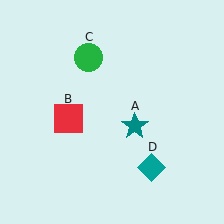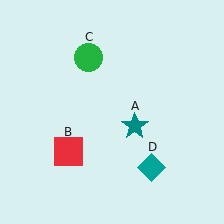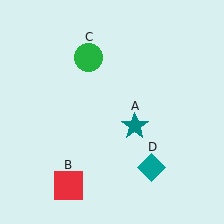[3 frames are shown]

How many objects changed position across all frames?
1 object changed position: red square (object B).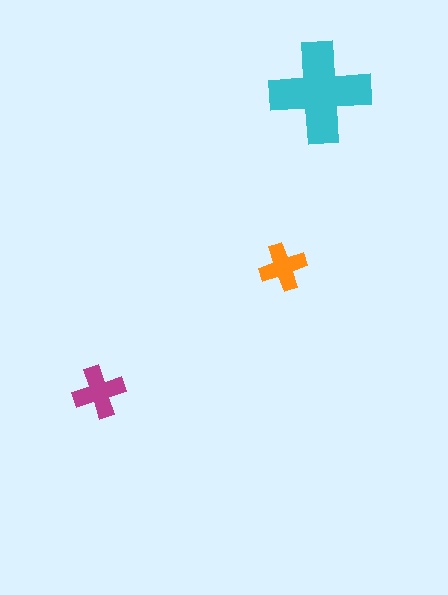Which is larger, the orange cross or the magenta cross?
The magenta one.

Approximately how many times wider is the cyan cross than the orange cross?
About 2 times wider.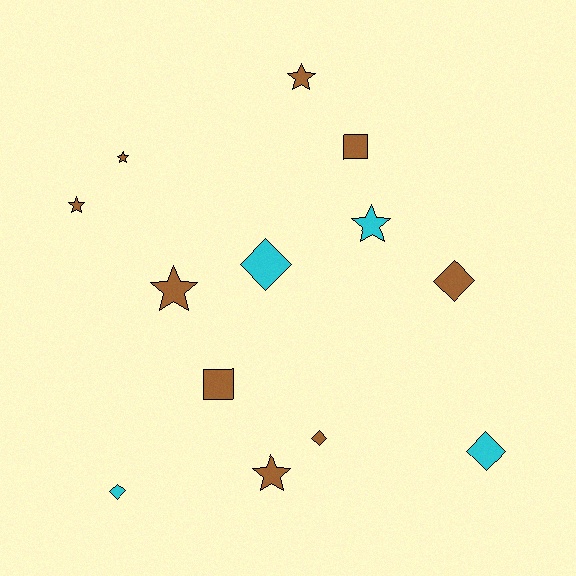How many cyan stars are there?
There is 1 cyan star.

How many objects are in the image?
There are 13 objects.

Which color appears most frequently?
Brown, with 9 objects.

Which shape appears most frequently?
Star, with 6 objects.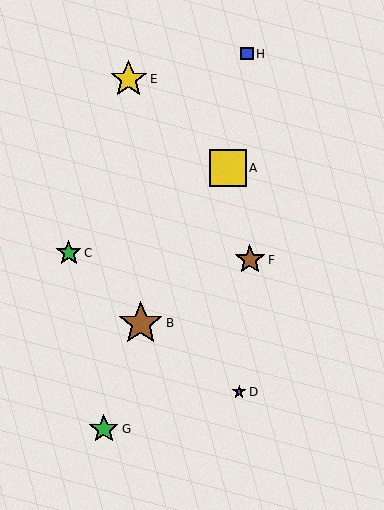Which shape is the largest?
The brown star (labeled B) is the largest.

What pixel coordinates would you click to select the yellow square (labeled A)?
Click at (228, 168) to select the yellow square A.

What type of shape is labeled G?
Shape G is a green star.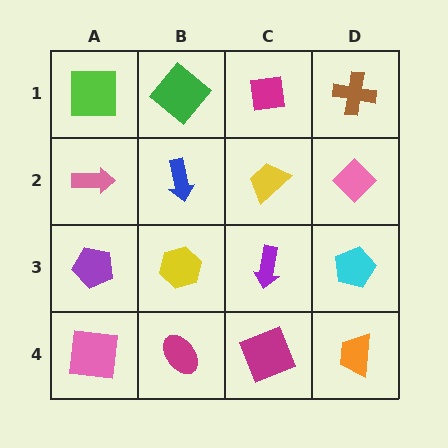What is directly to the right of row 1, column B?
A magenta square.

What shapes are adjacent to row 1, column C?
A yellow trapezoid (row 2, column C), a green diamond (row 1, column B), a brown cross (row 1, column D).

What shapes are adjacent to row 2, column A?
A lime square (row 1, column A), a purple pentagon (row 3, column A), a blue arrow (row 2, column B).